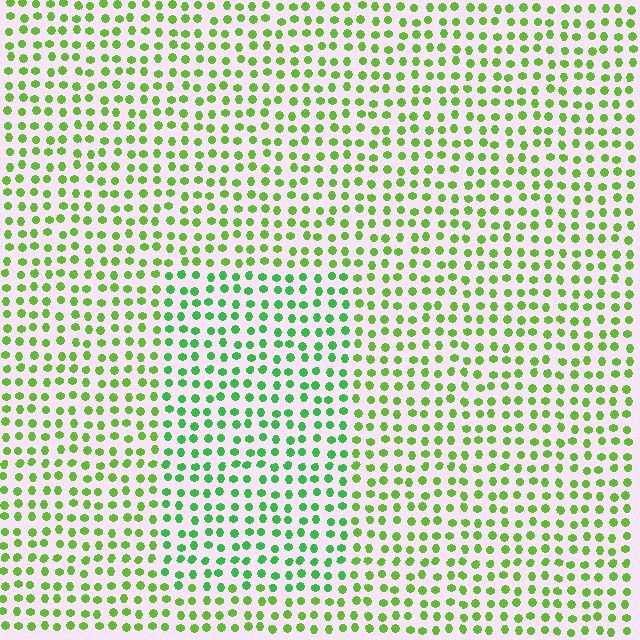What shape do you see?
I see a rectangle.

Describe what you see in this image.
The image is filled with small lime elements in a uniform arrangement. A rectangle-shaped region is visible where the elements are tinted to a slightly different hue, forming a subtle color boundary.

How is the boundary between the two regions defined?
The boundary is defined purely by a slight shift in hue (about 29 degrees). Spacing, size, and orientation are identical on both sides.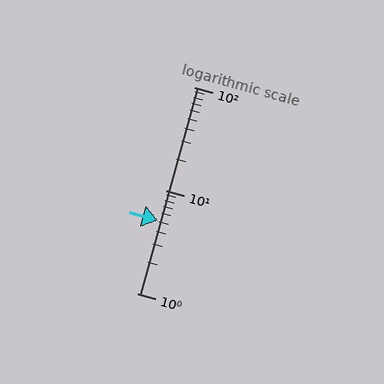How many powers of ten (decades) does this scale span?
The scale spans 2 decades, from 1 to 100.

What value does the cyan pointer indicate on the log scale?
The pointer indicates approximately 5.1.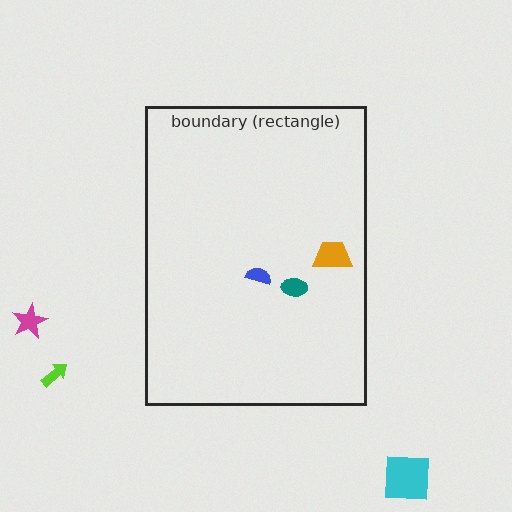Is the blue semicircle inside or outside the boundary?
Inside.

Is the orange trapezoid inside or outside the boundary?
Inside.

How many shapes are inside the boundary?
3 inside, 3 outside.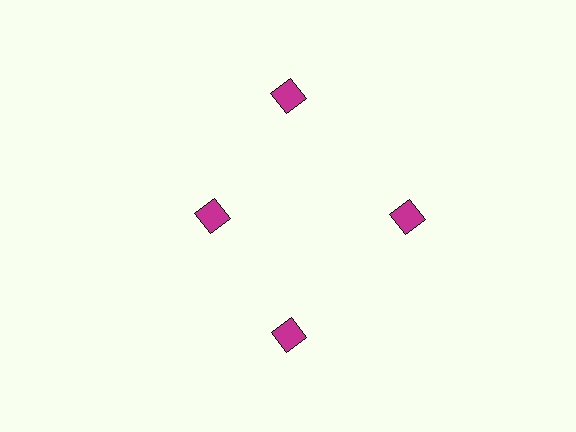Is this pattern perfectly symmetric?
No. The 4 magenta diamonds are arranged in a ring, but one element near the 9 o'clock position is pulled inward toward the center, breaking the 4-fold rotational symmetry.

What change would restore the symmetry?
The symmetry would be restored by moving it outward, back onto the ring so that all 4 diamonds sit at equal angles and equal distance from the center.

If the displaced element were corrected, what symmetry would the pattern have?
It would have 4-fold rotational symmetry — the pattern would map onto itself every 90 degrees.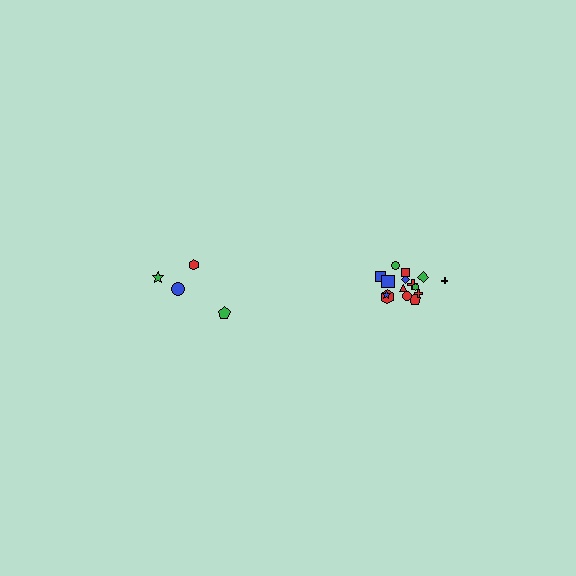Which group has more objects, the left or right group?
The right group.